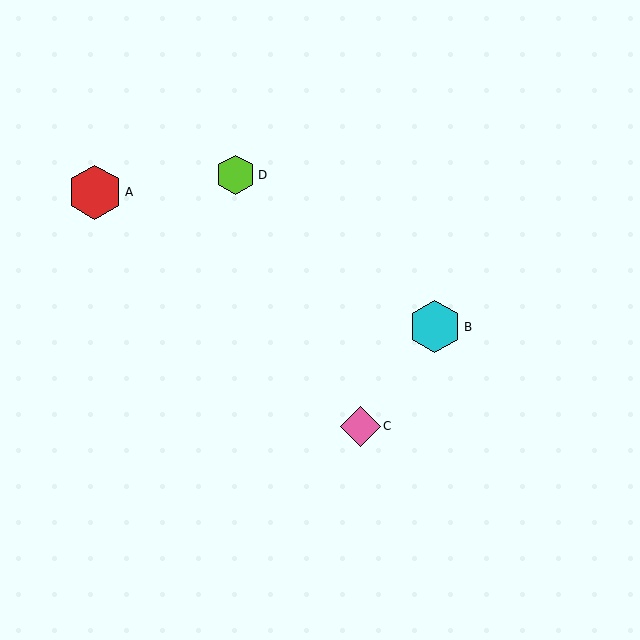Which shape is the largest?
The red hexagon (labeled A) is the largest.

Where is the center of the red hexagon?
The center of the red hexagon is at (95, 192).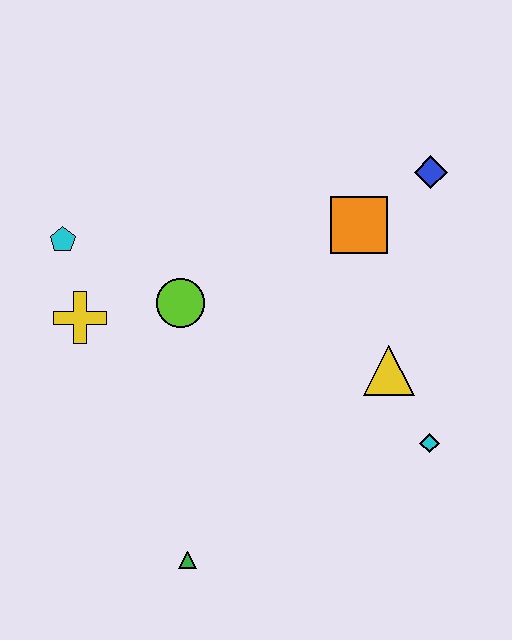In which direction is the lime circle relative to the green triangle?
The lime circle is above the green triangle.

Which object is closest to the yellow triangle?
The cyan diamond is closest to the yellow triangle.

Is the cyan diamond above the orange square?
No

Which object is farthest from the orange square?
The green triangle is farthest from the orange square.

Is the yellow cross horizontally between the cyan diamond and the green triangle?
No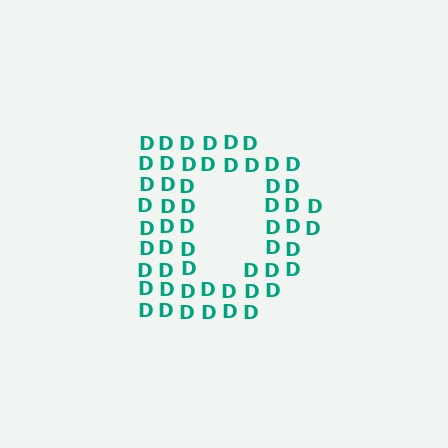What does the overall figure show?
The overall figure shows the letter D.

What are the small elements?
The small elements are letter D's.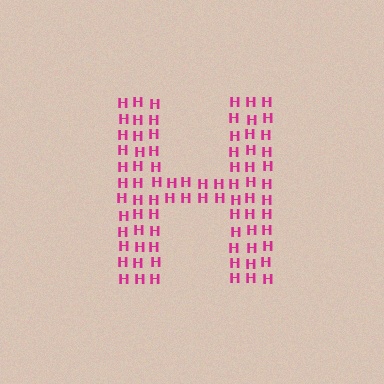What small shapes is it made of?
It is made of small letter H's.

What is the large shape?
The large shape is the letter H.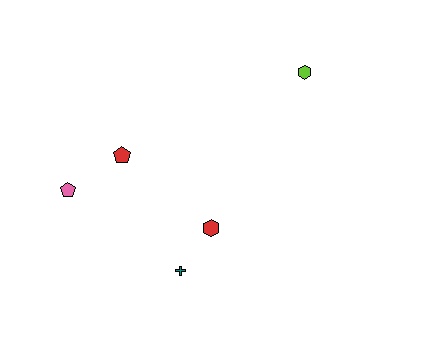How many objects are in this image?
There are 5 objects.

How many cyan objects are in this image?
There are no cyan objects.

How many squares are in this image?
There are no squares.